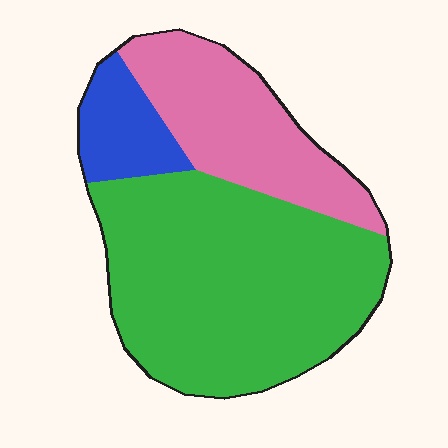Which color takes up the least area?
Blue, at roughly 10%.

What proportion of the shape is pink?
Pink takes up between a quarter and a half of the shape.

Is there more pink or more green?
Green.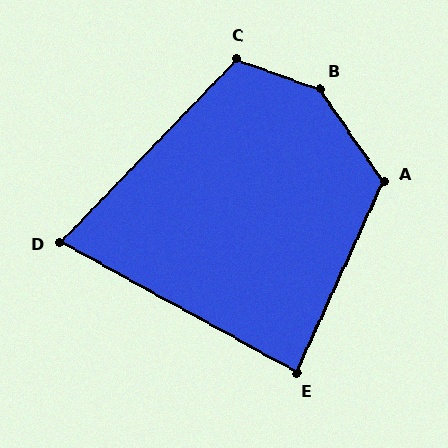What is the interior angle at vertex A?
Approximately 121 degrees (obtuse).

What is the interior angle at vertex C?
Approximately 114 degrees (obtuse).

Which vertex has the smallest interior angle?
D, at approximately 75 degrees.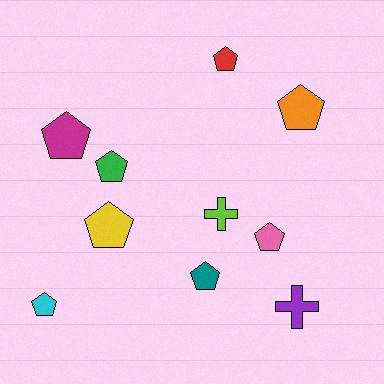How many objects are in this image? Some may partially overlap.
There are 10 objects.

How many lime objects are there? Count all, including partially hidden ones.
There is 1 lime object.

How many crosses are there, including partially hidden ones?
There are 2 crosses.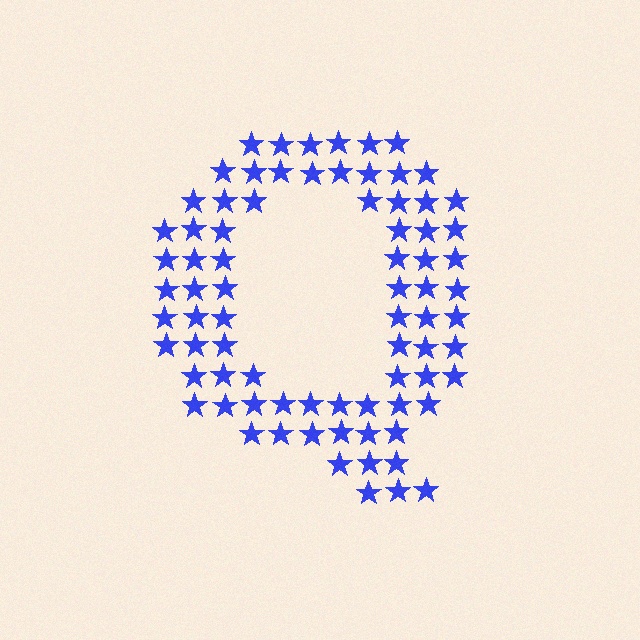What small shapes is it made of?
It is made of small stars.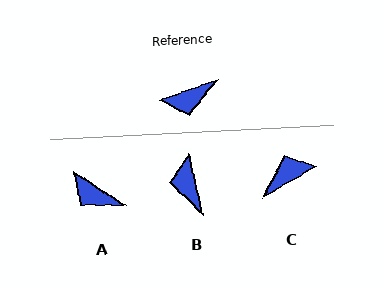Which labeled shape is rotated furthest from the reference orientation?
C, about 169 degrees away.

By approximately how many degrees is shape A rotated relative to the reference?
Approximately 52 degrees clockwise.